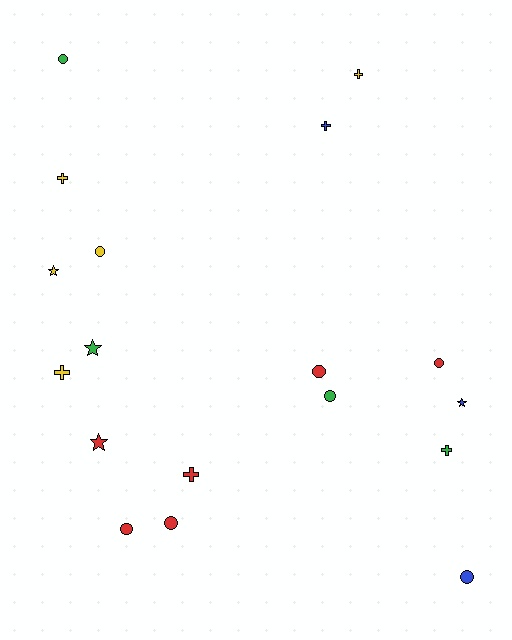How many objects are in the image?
There are 18 objects.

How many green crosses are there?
There is 1 green cross.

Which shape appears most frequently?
Circle, with 8 objects.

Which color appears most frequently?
Red, with 6 objects.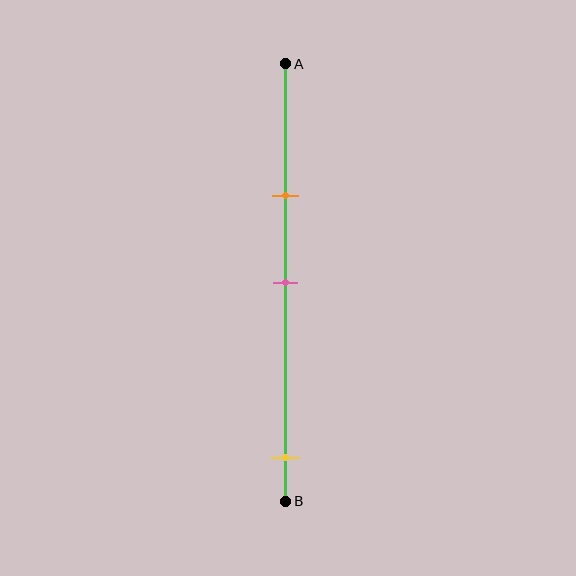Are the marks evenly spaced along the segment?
No, the marks are not evenly spaced.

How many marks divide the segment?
There are 3 marks dividing the segment.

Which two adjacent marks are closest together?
The orange and pink marks are the closest adjacent pair.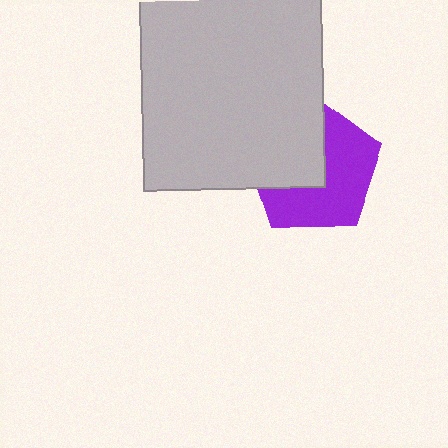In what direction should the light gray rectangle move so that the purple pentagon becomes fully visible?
The light gray rectangle should move toward the upper-left. That is the shortest direction to clear the overlap and leave the purple pentagon fully visible.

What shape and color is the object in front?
The object in front is a light gray rectangle.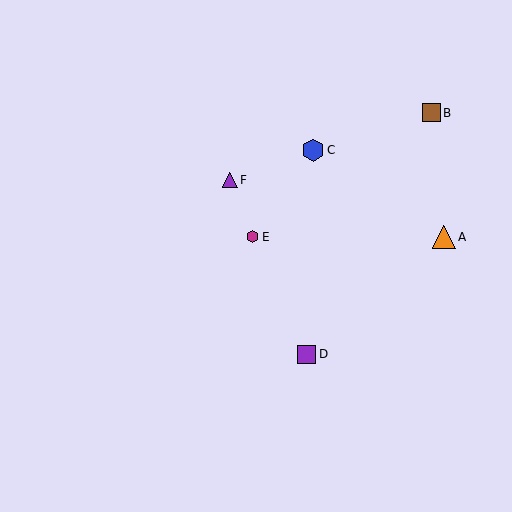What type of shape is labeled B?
Shape B is a brown square.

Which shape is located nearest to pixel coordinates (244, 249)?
The magenta hexagon (labeled E) at (252, 237) is nearest to that location.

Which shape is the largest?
The orange triangle (labeled A) is the largest.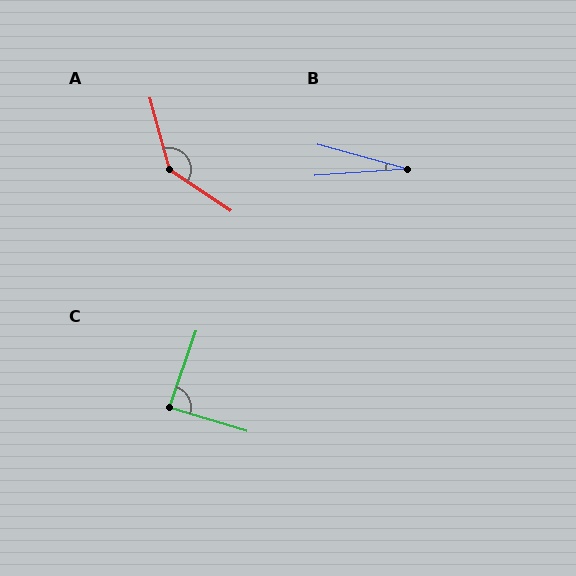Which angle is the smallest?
B, at approximately 19 degrees.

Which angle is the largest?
A, at approximately 139 degrees.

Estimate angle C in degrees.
Approximately 88 degrees.